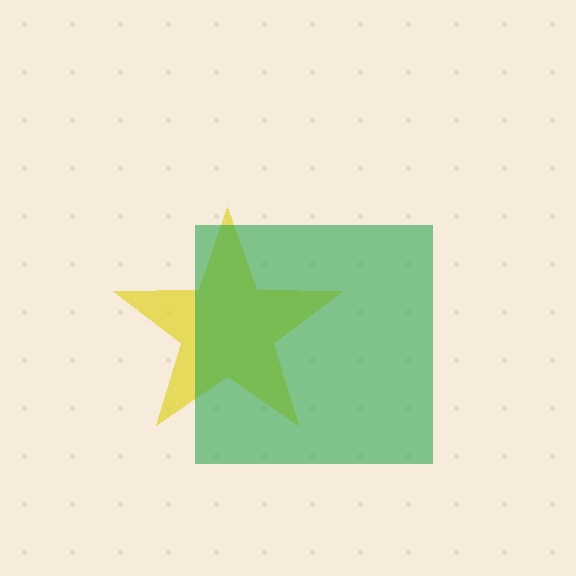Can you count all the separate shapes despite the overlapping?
Yes, there are 2 separate shapes.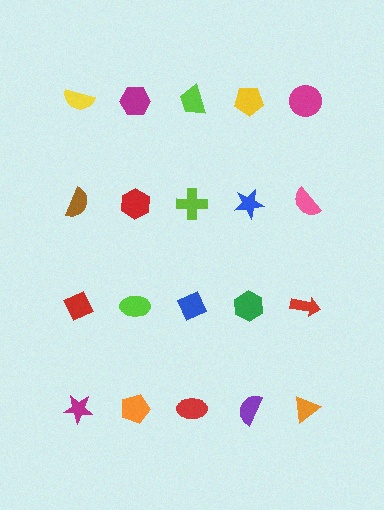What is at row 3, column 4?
A green hexagon.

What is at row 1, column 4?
A yellow pentagon.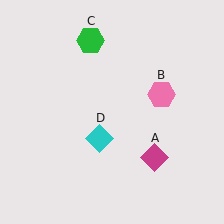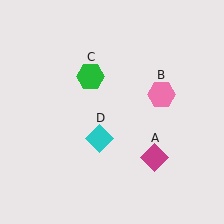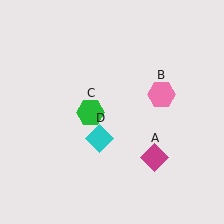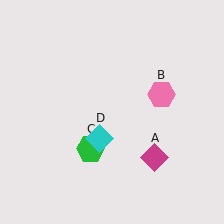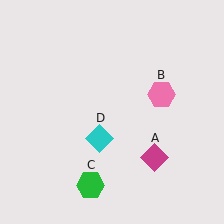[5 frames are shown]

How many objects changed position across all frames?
1 object changed position: green hexagon (object C).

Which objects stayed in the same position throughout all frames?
Magenta diamond (object A) and pink hexagon (object B) and cyan diamond (object D) remained stationary.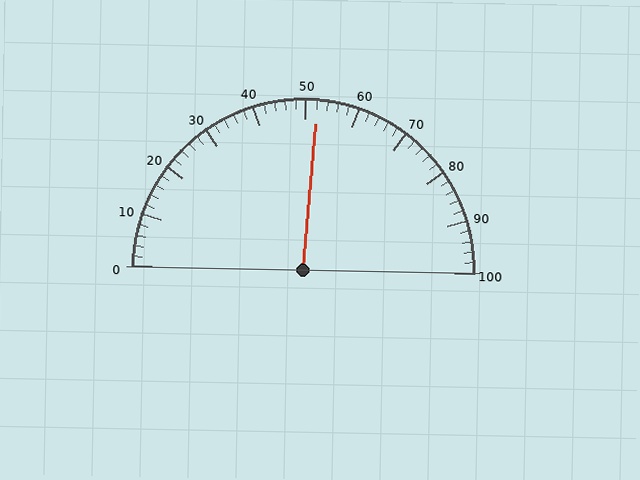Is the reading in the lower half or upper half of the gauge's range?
The reading is in the upper half of the range (0 to 100).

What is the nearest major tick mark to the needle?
The nearest major tick mark is 50.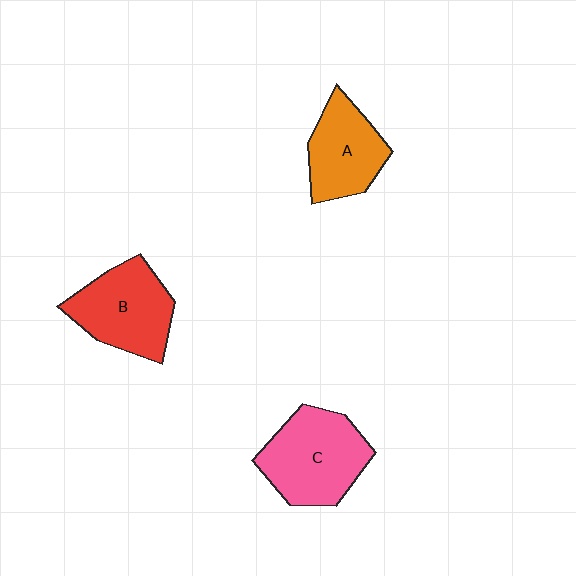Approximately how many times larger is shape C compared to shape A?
Approximately 1.3 times.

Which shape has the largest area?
Shape C (pink).